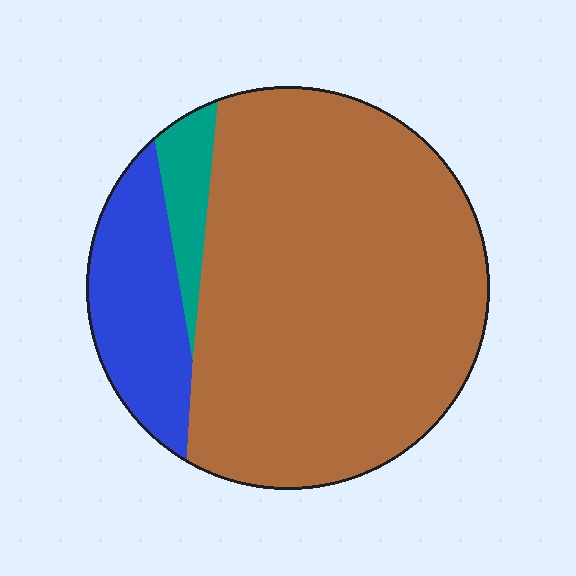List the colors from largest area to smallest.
From largest to smallest: brown, blue, teal.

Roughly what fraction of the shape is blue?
Blue takes up less than a quarter of the shape.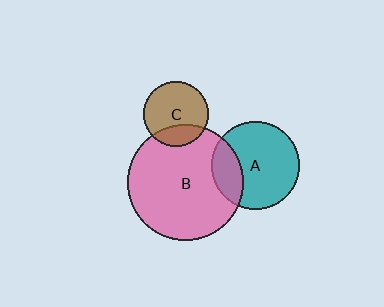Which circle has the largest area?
Circle B (pink).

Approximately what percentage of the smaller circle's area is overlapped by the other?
Approximately 25%.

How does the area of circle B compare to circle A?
Approximately 1.8 times.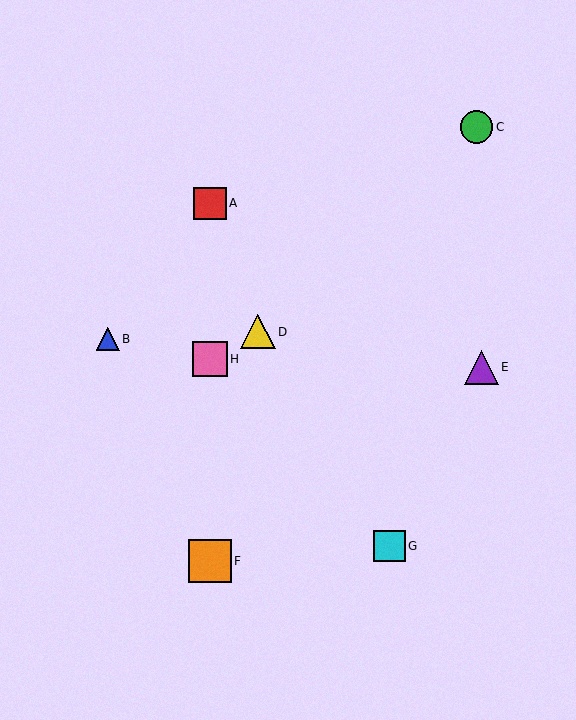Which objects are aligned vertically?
Objects A, F, H are aligned vertically.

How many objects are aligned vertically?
3 objects (A, F, H) are aligned vertically.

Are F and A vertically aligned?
Yes, both are at x≈210.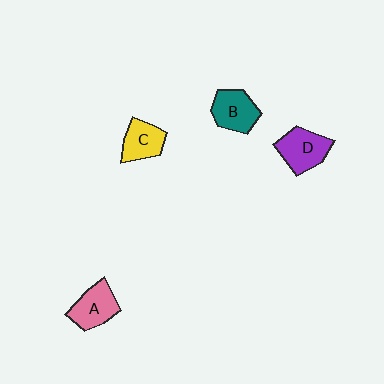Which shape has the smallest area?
Shape C (yellow).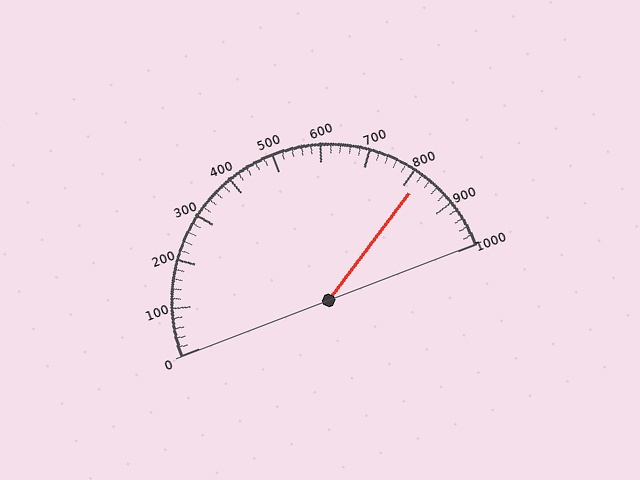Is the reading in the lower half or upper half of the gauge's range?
The reading is in the upper half of the range (0 to 1000).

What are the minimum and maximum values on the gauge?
The gauge ranges from 0 to 1000.